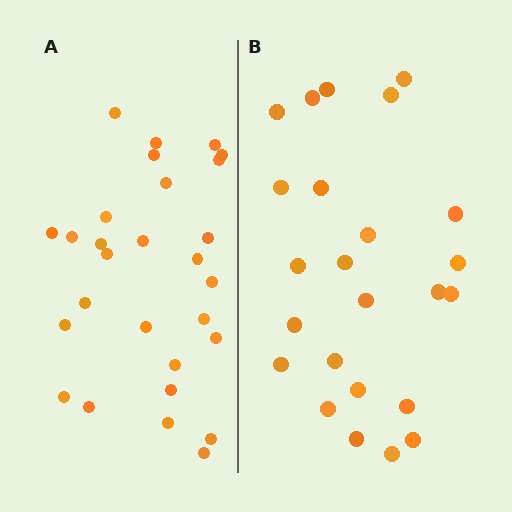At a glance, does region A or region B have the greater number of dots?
Region A (the left region) has more dots.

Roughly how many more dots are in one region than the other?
Region A has about 4 more dots than region B.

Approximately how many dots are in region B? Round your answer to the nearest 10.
About 20 dots. (The exact count is 24, which rounds to 20.)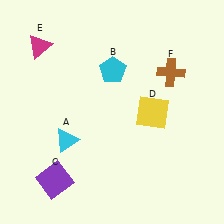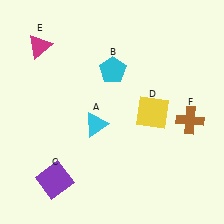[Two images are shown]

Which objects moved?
The objects that moved are: the cyan triangle (A), the brown cross (F).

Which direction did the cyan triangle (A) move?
The cyan triangle (A) moved right.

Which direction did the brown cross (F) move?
The brown cross (F) moved down.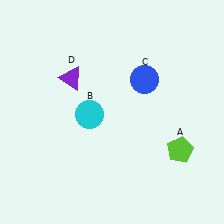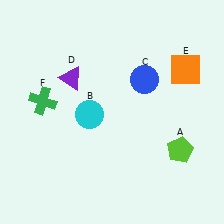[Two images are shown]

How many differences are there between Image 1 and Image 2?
There are 2 differences between the two images.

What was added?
An orange square (E), a green cross (F) were added in Image 2.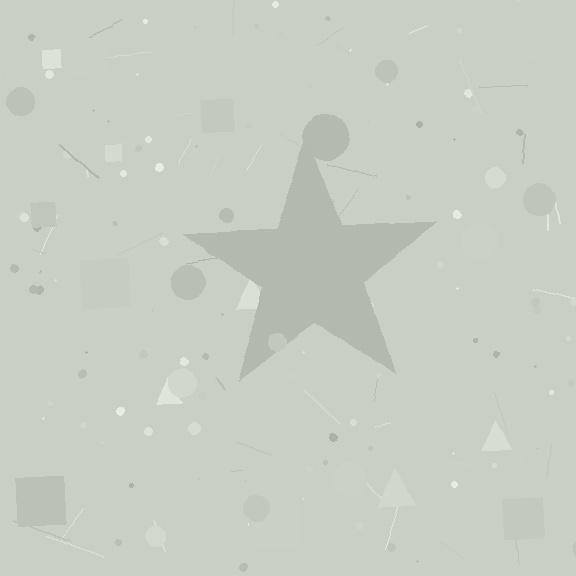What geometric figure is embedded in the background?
A star is embedded in the background.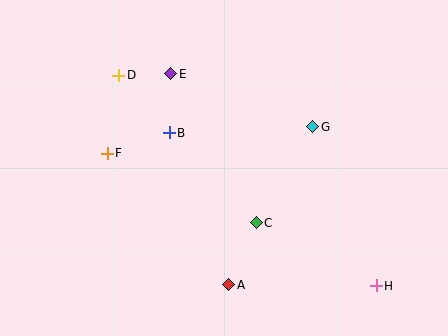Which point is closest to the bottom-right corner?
Point H is closest to the bottom-right corner.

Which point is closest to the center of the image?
Point C at (256, 223) is closest to the center.